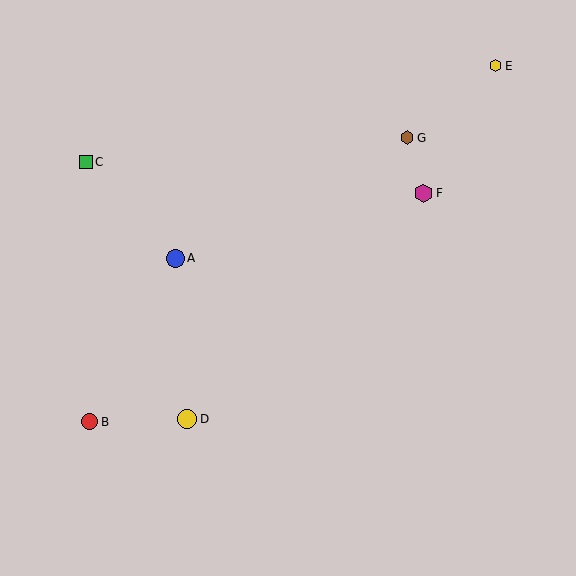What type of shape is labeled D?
Shape D is a yellow circle.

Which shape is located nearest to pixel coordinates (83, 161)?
The green square (labeled C) at (86, 162) is nearest to that location.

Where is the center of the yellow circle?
The center of the yellow circle is at (187, 419).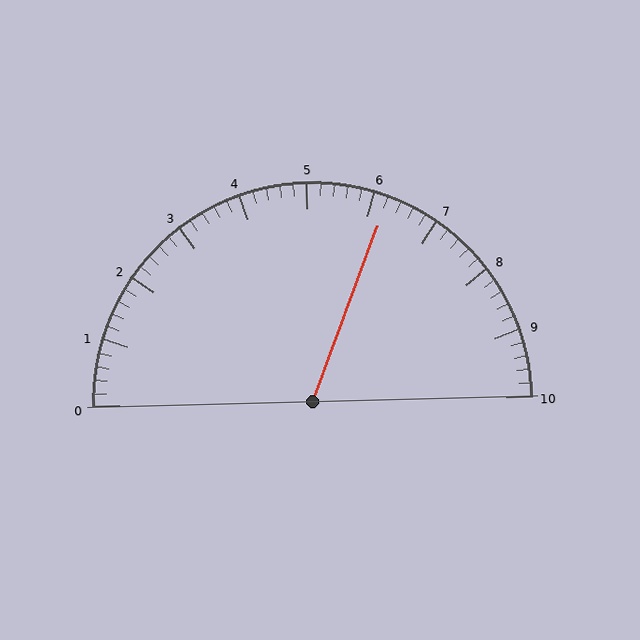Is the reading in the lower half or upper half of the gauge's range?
The reading is in the upper half of the range (0 to 10).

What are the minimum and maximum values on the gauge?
The gauge ranges from 0 to 10.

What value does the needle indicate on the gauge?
The needle indicates approximately 6.2.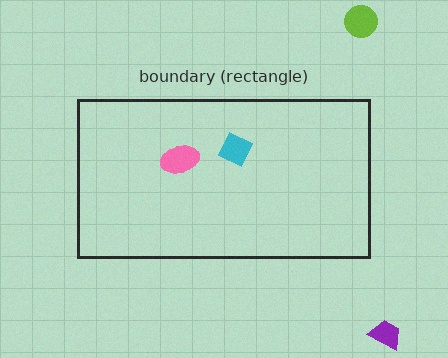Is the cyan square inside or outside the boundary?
Inside.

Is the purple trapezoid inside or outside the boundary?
Outside.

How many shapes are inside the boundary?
2 inside, 2 outside.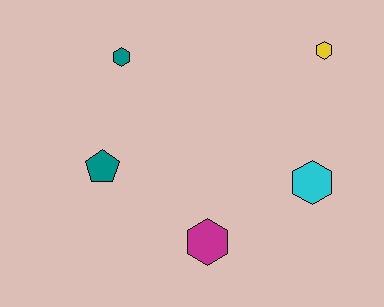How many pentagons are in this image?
There is 1 pentagon.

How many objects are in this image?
There are 5 objects.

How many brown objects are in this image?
There are no brown objects.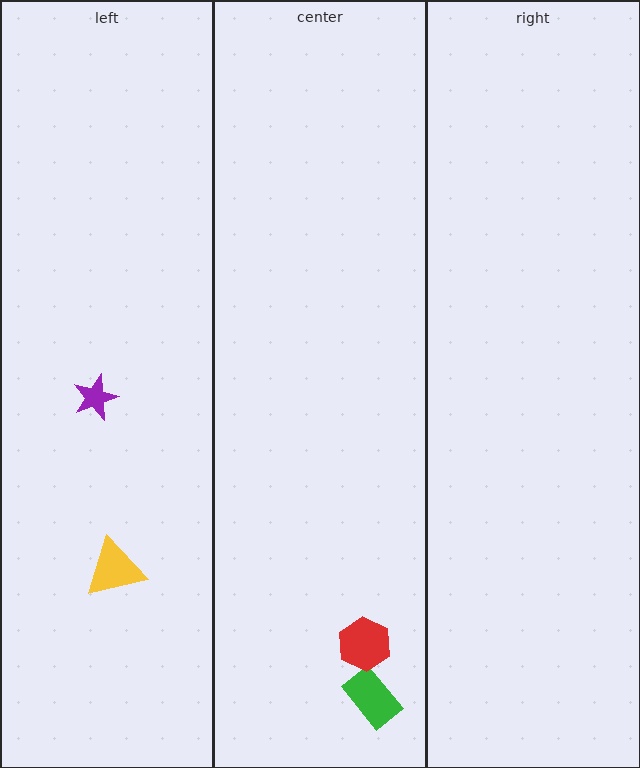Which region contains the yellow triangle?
The left region.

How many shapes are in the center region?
2.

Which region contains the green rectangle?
The center region.